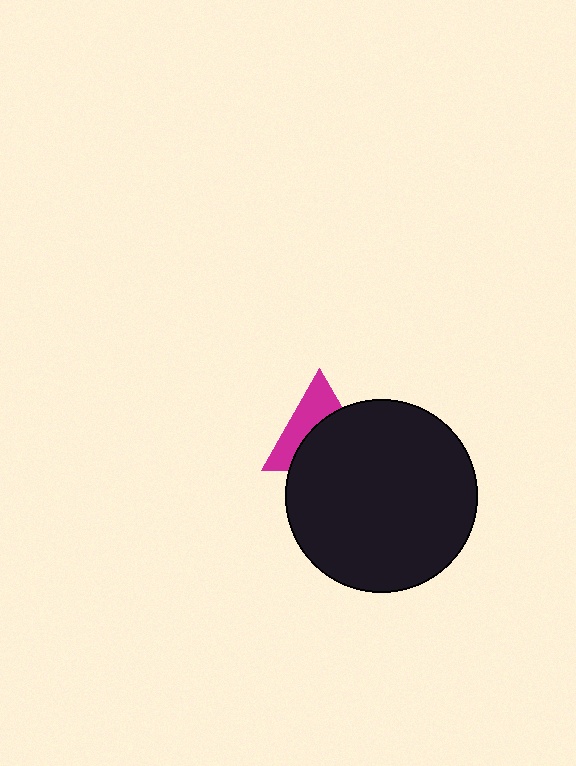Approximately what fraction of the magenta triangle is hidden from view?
Roughly 56% of the magenta triangle is hidden behind the black circle.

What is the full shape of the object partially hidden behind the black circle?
The partially hidden object is a magenta triangle.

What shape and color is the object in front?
The object in front is a black circle.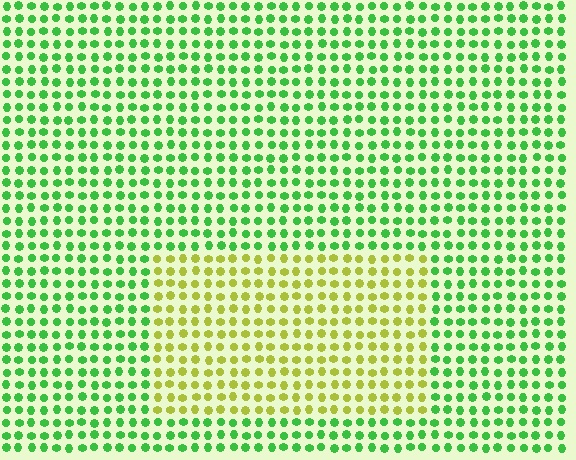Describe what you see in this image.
The image is filled with small green elements in a uniform arrangement. A rectangle-shaped region is visible where the elements are tinted to a slightly different hue, forming a subtle color boundary.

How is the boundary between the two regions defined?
The boundary is defined purely by a slight shift in hue (about 53 degrees). Spacing, size, and orientation are identical on both sides.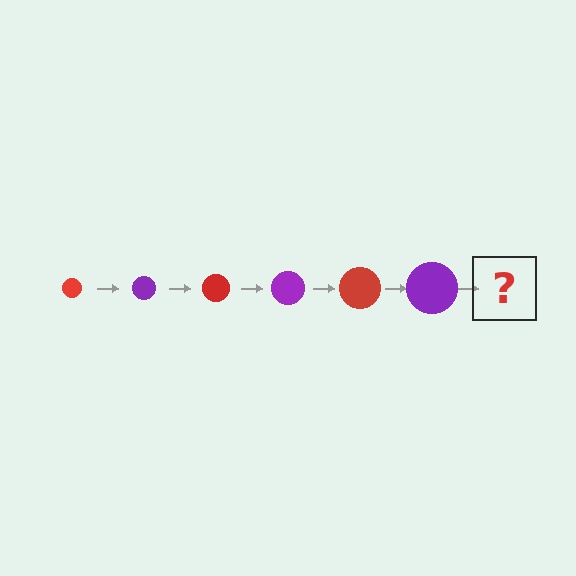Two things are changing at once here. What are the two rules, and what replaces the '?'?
The two rules are that the circle grows larger each step and the color cycles through red and purple. The '?' should be a red circle, larger than the previous one.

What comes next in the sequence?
The next element should be a red circle, larger than the previous one.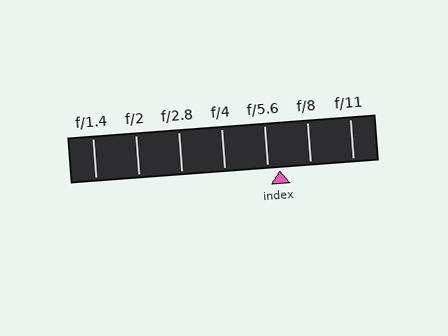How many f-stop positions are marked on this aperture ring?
There are 7 f-stop positions marked.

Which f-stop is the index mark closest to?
The index mark is closest to f/5.6.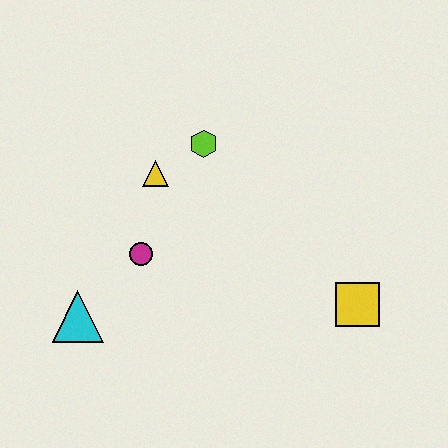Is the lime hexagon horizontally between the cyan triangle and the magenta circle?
No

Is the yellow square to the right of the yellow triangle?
Yes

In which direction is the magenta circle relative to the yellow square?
The magenta circle is to the left of the yellow square.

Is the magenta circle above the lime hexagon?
No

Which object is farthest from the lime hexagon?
The yellow square is farthest from the lime hexagon.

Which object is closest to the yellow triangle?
The lime hexagon is closest to the yellow triangle.